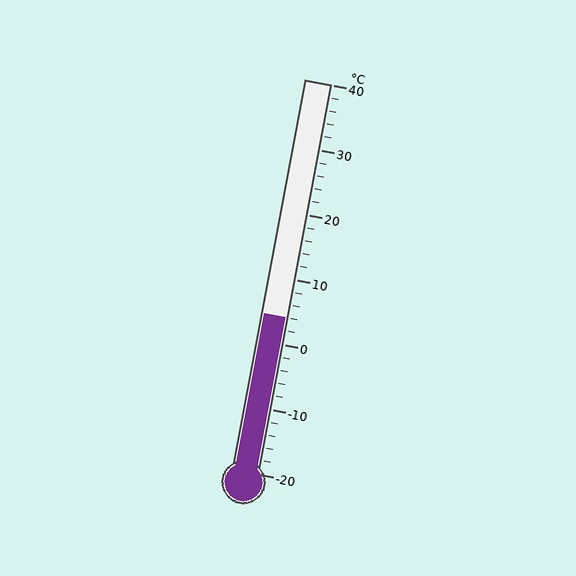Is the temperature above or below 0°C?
The temperature is above 0°C.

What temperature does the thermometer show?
The thermometer shows approximately 4°C.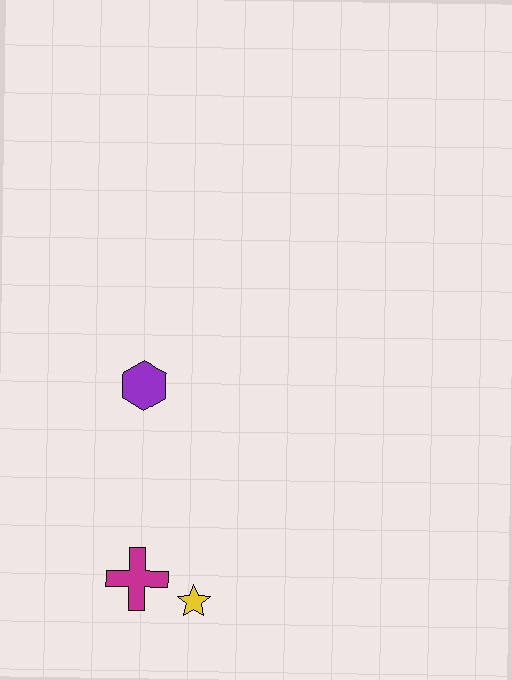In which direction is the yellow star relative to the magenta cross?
The yellow star is to the right of the magenta cross.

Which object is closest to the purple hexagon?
The magenta cross is closest to the purple hexagon.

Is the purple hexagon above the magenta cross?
Yes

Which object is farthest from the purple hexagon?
The yellow star is farthest from the purple hexagon.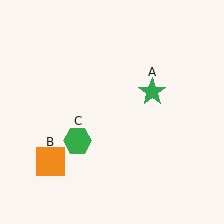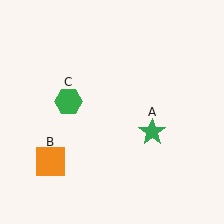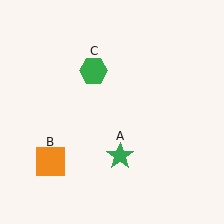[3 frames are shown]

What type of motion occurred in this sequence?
The green star (object A), green hexagon (object C) rotated clockwise around the center of the scene.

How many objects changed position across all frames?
2 objects changed position: green star (object A), green hexagon (object C).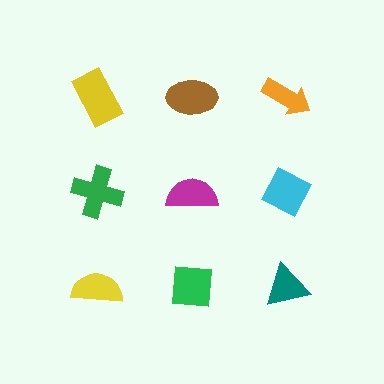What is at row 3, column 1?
A yellow semicircle.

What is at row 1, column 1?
A yellow rectangle.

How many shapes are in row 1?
3 shapes.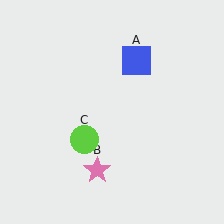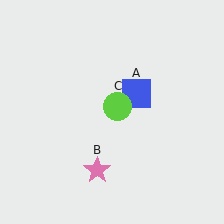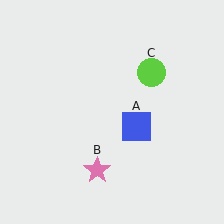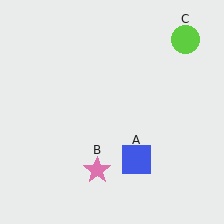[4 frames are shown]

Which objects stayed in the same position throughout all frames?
Pink star (object B) remained stationary.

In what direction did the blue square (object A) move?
The blue square (object A) moved down.